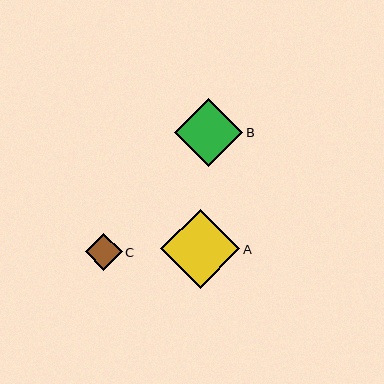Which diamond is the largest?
Diamond A is the largest with a size of approximately 79 pixels.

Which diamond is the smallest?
Diamond C is the smallest with a size of approximately 37 pixels.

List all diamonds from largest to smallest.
From largest to smallest: A, B, C.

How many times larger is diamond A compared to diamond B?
Diamond A is approximately 1.2 times the size of diamond B.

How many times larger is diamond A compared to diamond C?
Diamond A is approximately 2.1 times the size of diamond C.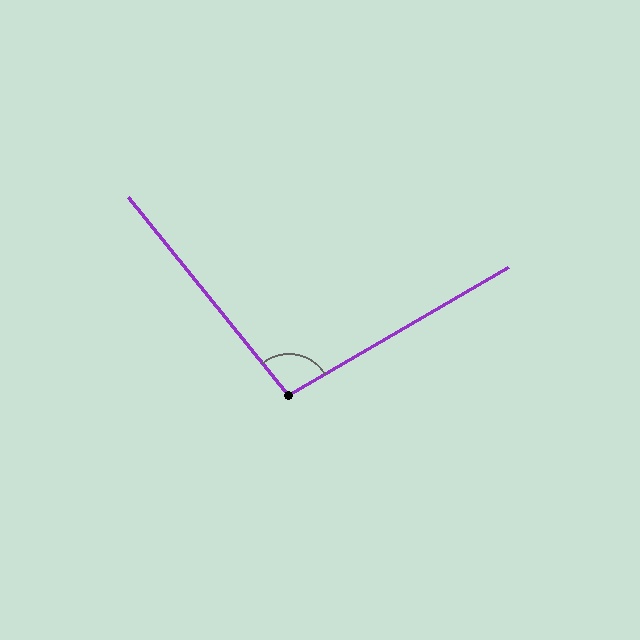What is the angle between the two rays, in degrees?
Approximately 99 degrees.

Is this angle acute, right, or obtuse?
It is obtuse.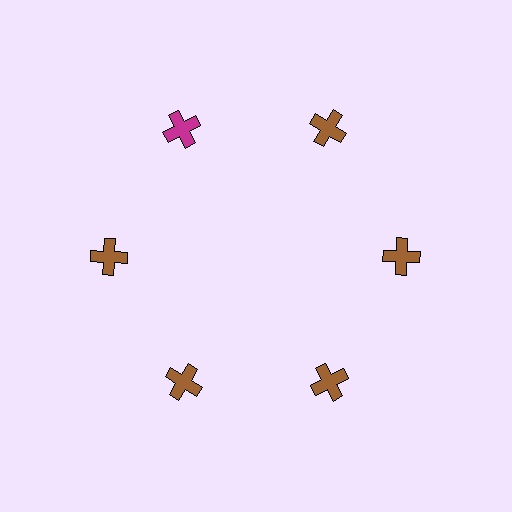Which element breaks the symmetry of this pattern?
The magenta cross at roughly the 11 o'clock position breaks the symmetry. All other shapes are brown crosses.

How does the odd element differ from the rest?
It has a different color: magenta instead of brown.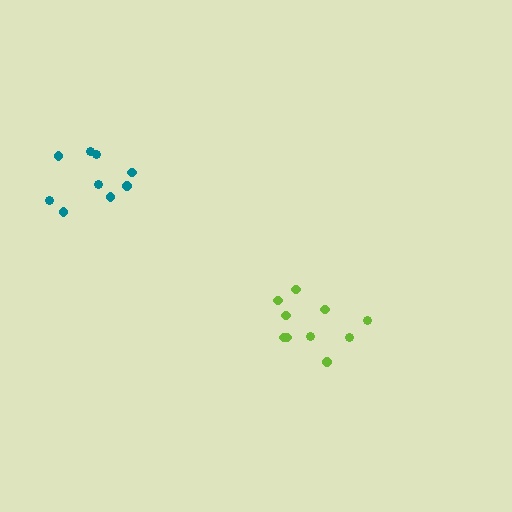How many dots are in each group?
Group 1: 9 dots, Group 2: 10 dots (19 total).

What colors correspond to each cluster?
The clusters are colored: teal, lime.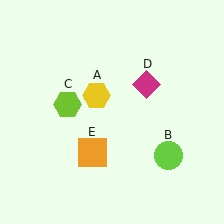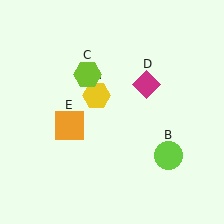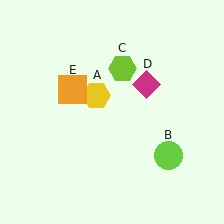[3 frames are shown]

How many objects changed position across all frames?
2 objects changed position: lime hexagon (object C), orange square (object E).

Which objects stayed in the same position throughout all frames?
Yellow hexagon (object A) and lime circle (object B) and magenta diamond (object D) remained stationary.